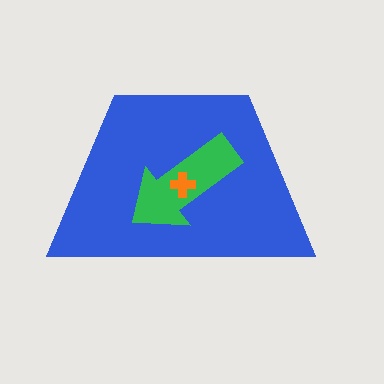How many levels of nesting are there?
3.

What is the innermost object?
The orange cross.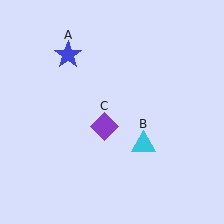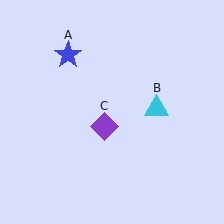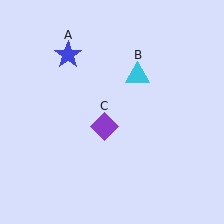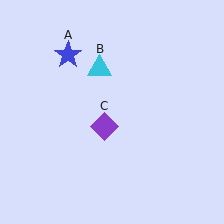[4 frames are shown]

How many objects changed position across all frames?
1 object changed position: cyan triangle (object B).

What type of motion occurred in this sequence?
The cyan triangle (object B) rotated counterclockwise around the center of the scene.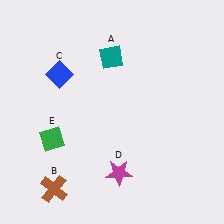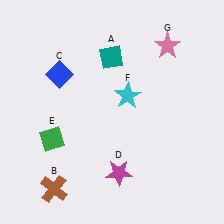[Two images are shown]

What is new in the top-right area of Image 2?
A pink star (G) was added in the top-right area of Image 2.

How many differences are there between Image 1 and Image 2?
There are 2 differences between the two images.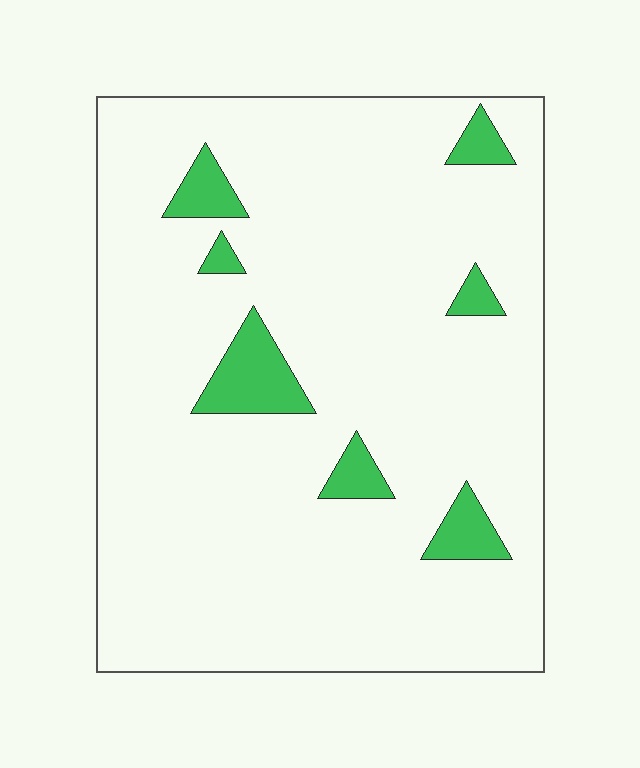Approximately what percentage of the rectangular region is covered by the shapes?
Approximately 10%.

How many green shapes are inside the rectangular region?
7.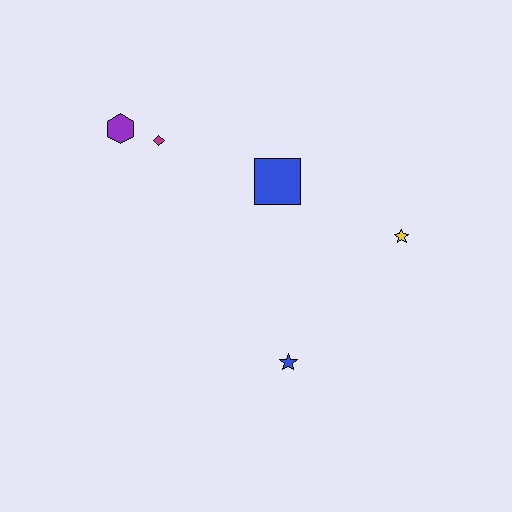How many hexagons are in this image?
There is 1 hexagon.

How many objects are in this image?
There are 5 objects.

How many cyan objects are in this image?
There are no cyan objects.